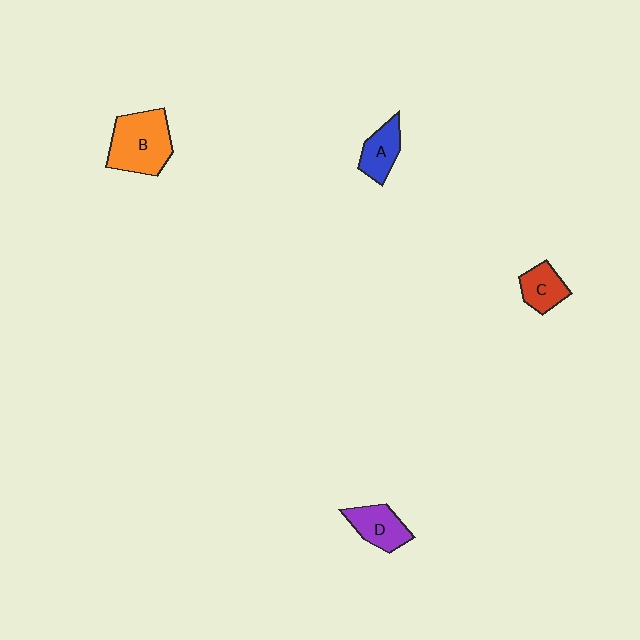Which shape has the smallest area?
Shape C (red).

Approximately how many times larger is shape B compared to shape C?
Approximately 2.0 times.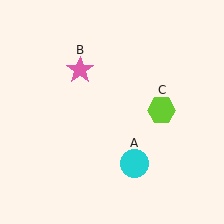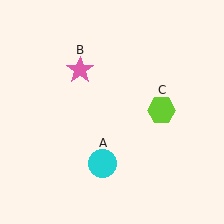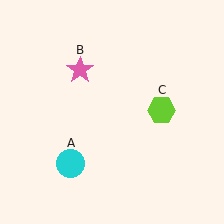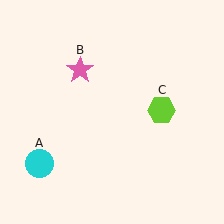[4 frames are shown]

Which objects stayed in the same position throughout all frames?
Pink star (object B) and lime hexagon (object C) remained stationary.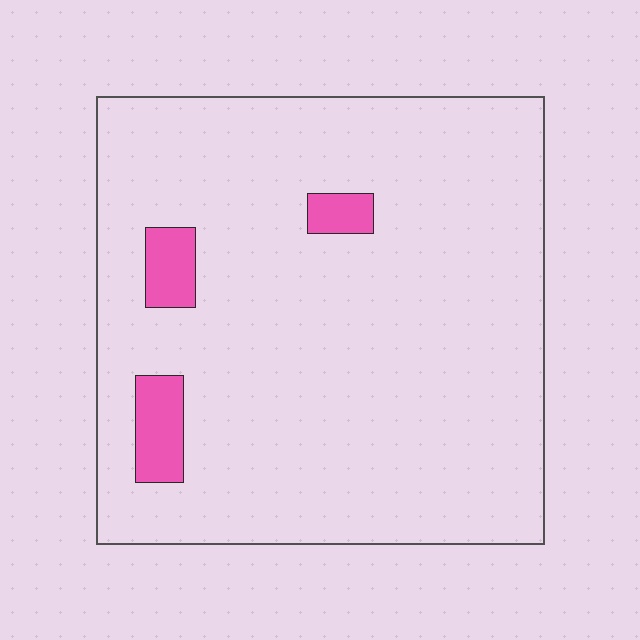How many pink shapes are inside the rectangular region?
3.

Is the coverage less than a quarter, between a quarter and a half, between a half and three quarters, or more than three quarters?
Less than a quarter.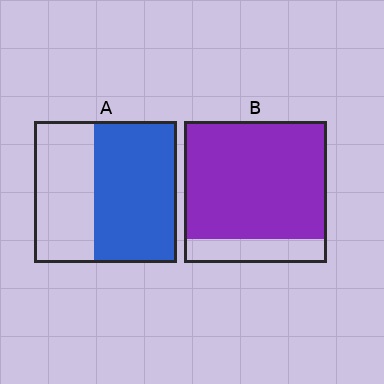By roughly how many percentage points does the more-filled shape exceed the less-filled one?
By roughly 25 percentage points (B over A).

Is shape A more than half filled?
Yes.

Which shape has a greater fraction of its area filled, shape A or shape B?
Shape B.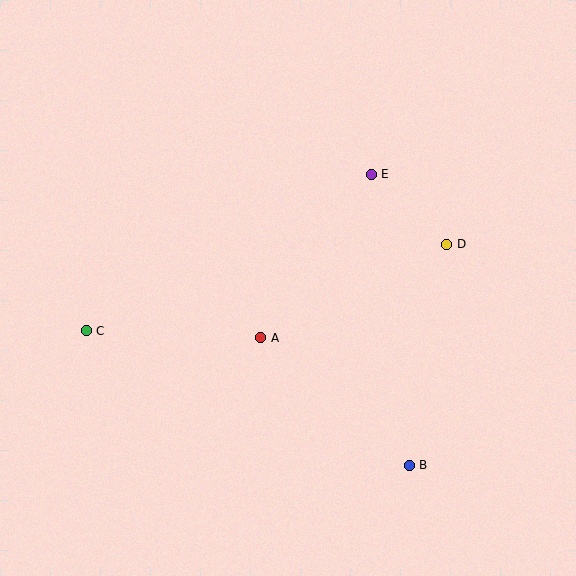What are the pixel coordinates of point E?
Point E is at (371, 174).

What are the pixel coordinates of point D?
Point D is at (447, 244).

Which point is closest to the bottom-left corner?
Point C is closest to the bottom-left corner.